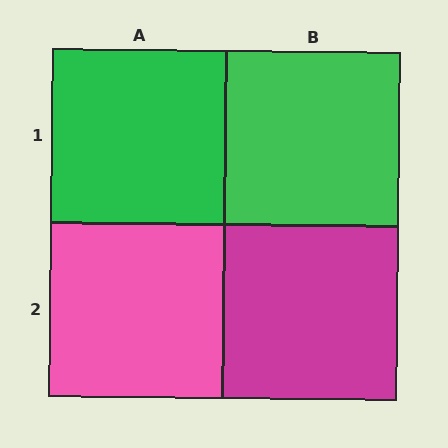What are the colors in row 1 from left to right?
Green, green.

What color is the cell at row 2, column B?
Magenta.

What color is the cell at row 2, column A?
Pink.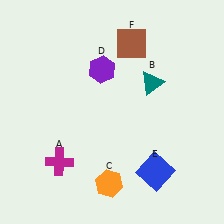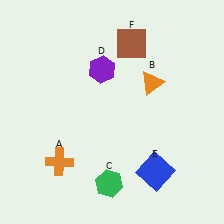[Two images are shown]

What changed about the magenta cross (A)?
In Image 1, A is magenta. In Image 2, it changed to orange.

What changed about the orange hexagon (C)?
In Image 1, C is orange. In Image 2, it changed to green.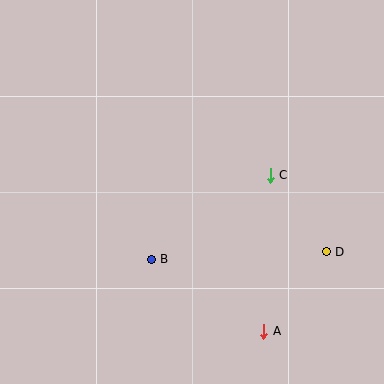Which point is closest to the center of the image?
Point B at (151, 259) is closest to the center.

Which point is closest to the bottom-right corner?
Point A is closest to the bottom-right corner.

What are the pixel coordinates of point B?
Point B is at (151, 259).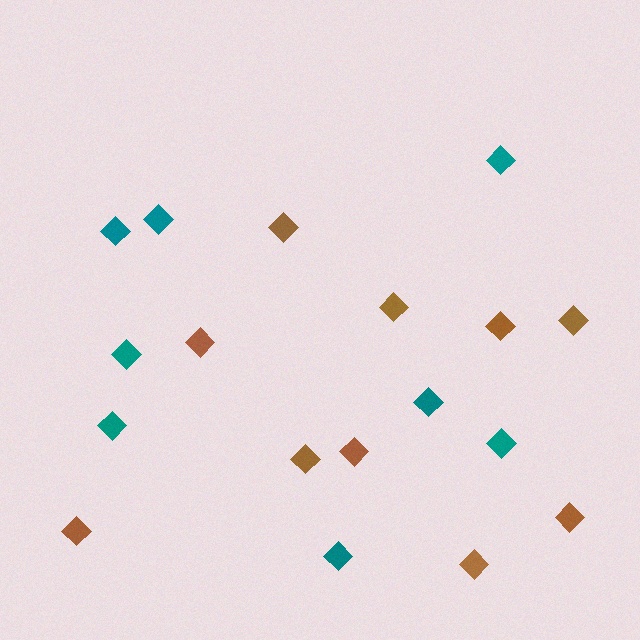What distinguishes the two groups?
There are 2 groups: one group of teal diamonds (8) and one group of brown diamonds (10).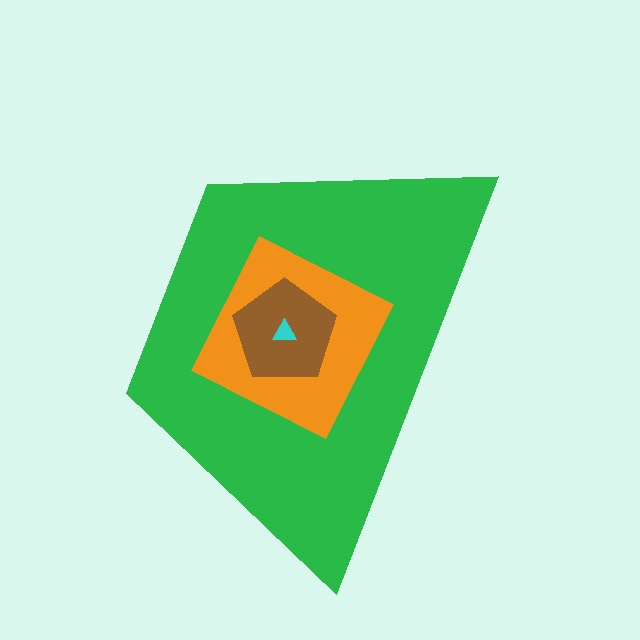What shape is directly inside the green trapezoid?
The orange square.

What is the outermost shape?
The green trapezoid.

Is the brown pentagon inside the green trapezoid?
Yes.